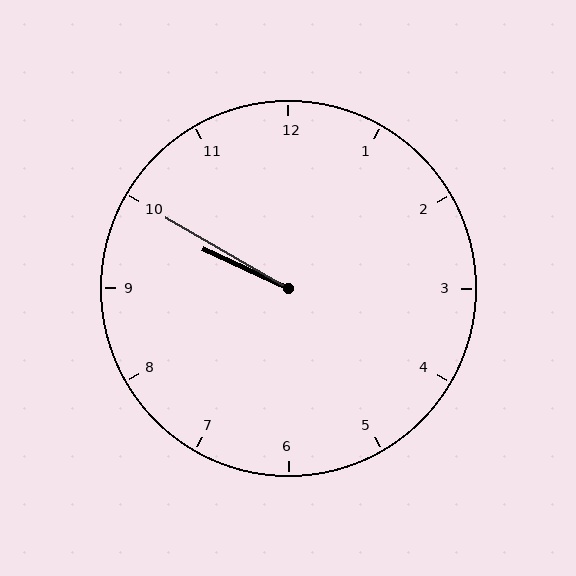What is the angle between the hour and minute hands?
Approximately 5 degrees.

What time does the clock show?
9:50.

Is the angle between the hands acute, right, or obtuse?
It is acute.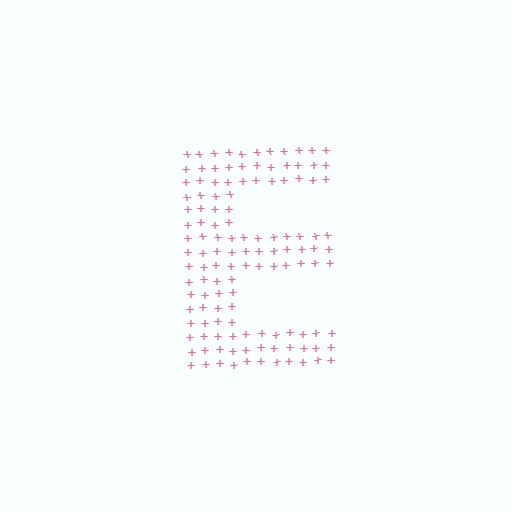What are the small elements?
The small elements are plus signs.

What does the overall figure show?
The overall figure shows the letter E.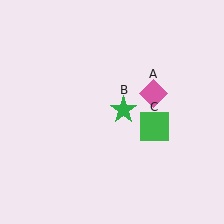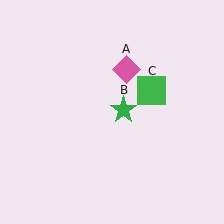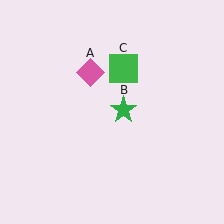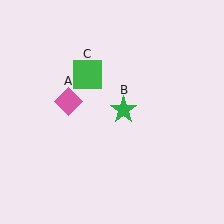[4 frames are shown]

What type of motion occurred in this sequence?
The pink diamond (object A), green square (object C) rotated counterclockwise around the center of the scene.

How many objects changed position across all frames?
2 objects changed position: pink diamond (object A), green square (object C).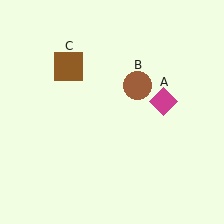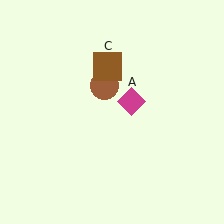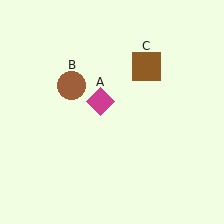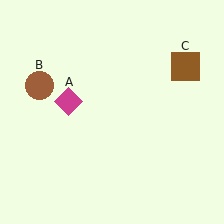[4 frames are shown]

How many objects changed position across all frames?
3 objects changed position: magenta diamond (object A), brown circle (object B), brown square (object C).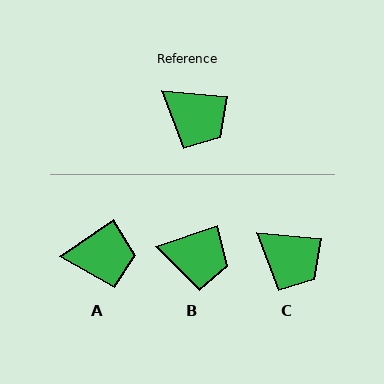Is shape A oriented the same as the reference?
No, it is off by about 40 degrees.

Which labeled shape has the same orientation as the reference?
C.